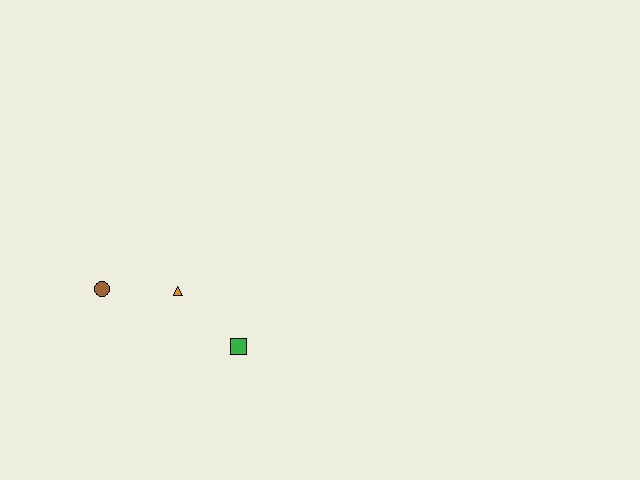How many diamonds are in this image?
There are no diamonds.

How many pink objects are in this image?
There are no pink objects.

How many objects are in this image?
There are 3 objects.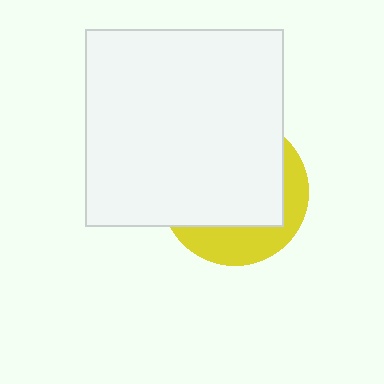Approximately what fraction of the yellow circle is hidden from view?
Roughly 69% of the yellow circle is hidden behind the white square.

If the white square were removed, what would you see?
You would see the complete yellow circle.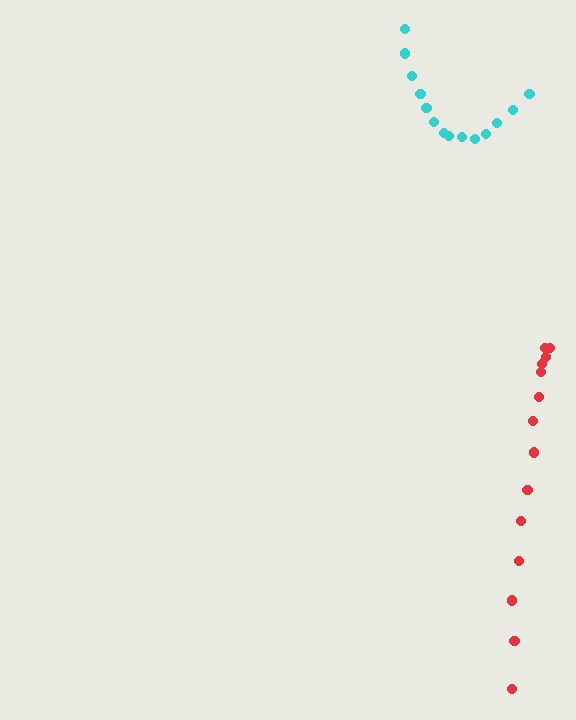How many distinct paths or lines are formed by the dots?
There are 2 distinct paths.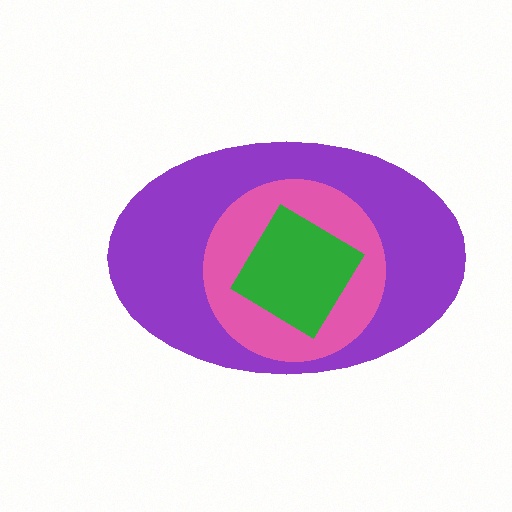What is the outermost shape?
The purple ellipse.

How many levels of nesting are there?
3.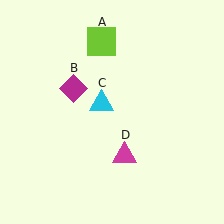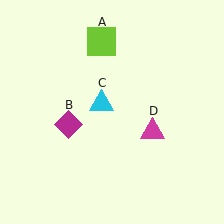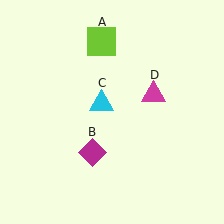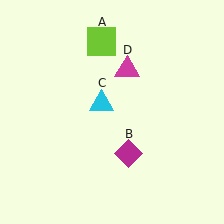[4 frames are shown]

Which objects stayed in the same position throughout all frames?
Lime square (object A) and cyan triangle (object C) remained stationary.